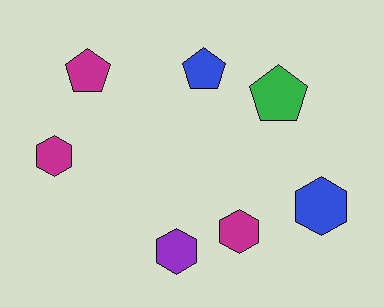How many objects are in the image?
There are 7 objects.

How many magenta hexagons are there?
There are 2 magenta hexagons.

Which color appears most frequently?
Magenta, with 3 objects.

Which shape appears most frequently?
Hexagon, with 4 objects.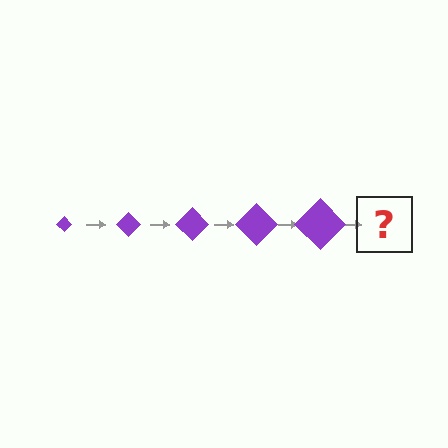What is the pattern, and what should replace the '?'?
The pattern is that the diamond gets progressively larger each step. The '?' should be a purple diamond, larger than the previous one.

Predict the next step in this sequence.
The next step is a purple diamond, larger than the previous one.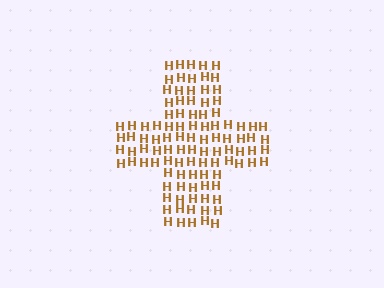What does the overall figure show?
The overall figure shows a cross.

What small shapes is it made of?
It is made of small letter H's.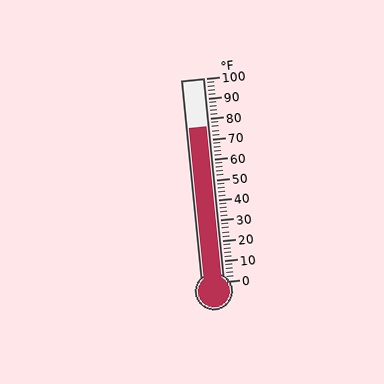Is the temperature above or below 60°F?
The temperature is above 60°F.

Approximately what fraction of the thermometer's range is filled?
The thermometer is filled to approximately 75% of its range.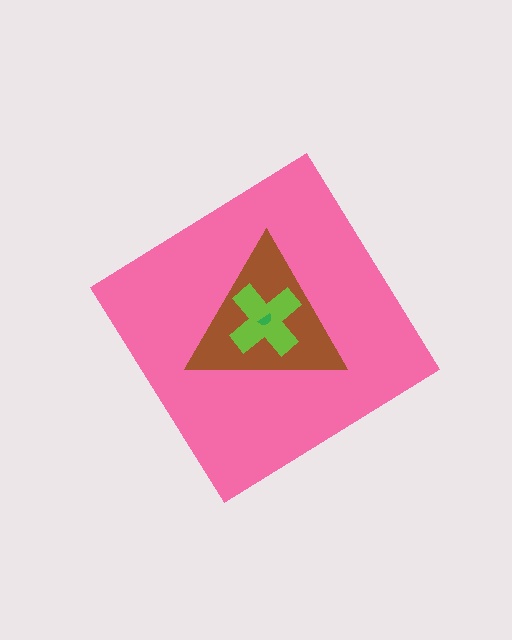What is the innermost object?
The green semicircle.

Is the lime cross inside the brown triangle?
Yes.